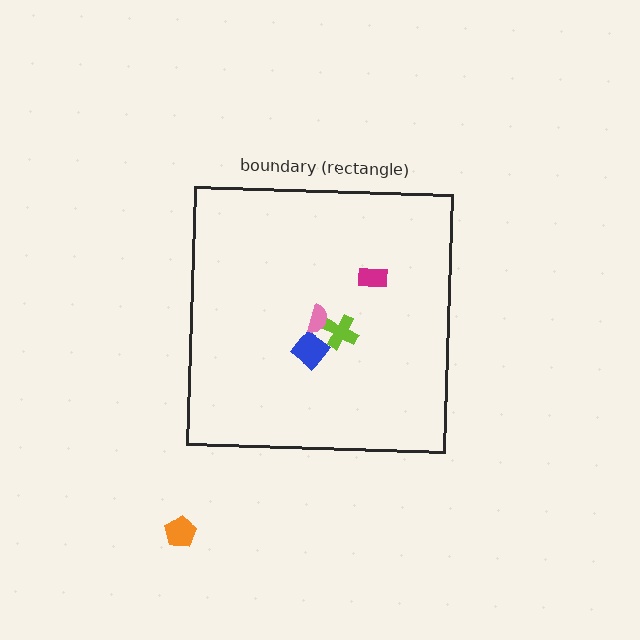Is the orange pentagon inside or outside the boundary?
Outside.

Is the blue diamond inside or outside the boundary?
Inside.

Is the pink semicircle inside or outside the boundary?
Inside.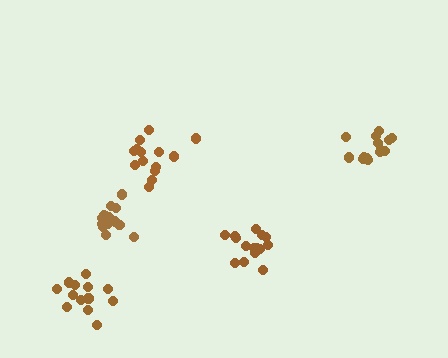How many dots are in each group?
Group 1: 14 dots, Group 2: 15 dots, Group 3: 13 dots, Group 4: 17 dots, Group 5: 15 dots (74 total).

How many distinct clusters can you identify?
There are 5 distinct clusters.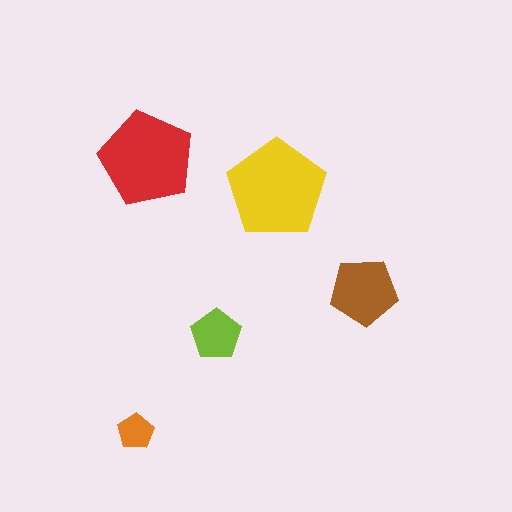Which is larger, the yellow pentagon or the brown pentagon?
The yellow one.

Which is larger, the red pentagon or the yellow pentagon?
The yellow one.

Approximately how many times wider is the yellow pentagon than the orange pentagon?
About 3 times wider.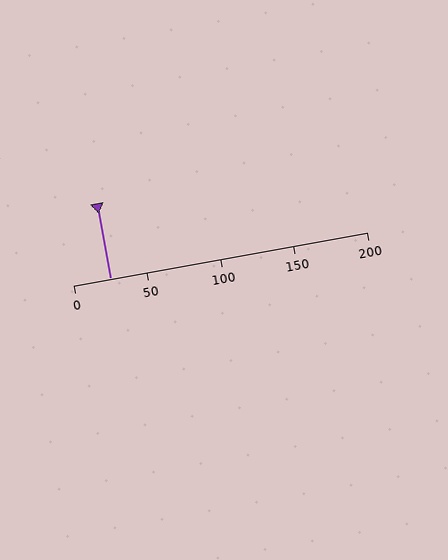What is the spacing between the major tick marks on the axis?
The major ticks are spaced 50 apart.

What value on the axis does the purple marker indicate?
The marker indicates approximately 25.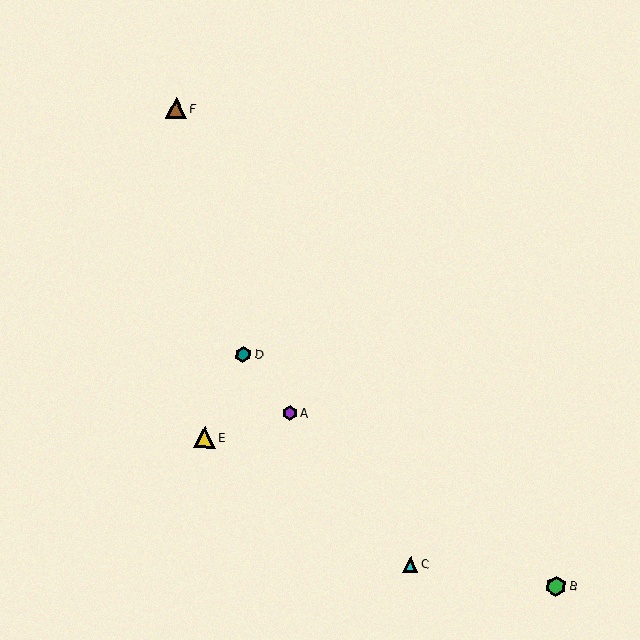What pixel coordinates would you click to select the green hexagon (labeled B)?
Click at (556, 586) to select the green hexagon B.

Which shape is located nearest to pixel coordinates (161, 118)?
The brown triangle (labeled F) at (176, 108) is nearest to that location.